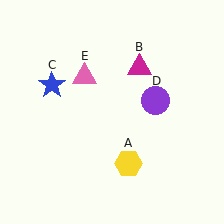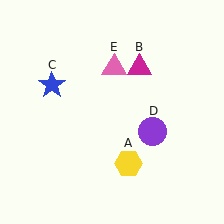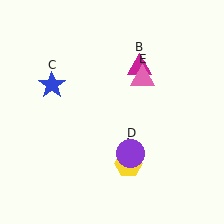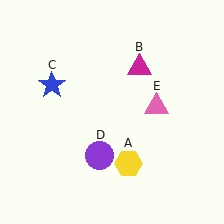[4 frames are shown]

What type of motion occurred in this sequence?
The purple circle (object D), pink triangle (object E) rotated clockwise around the center of the scene.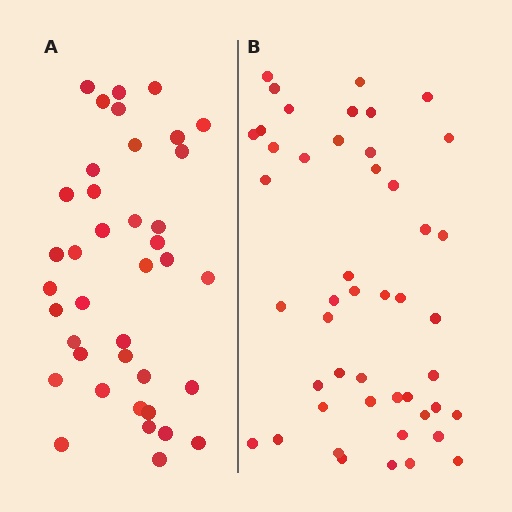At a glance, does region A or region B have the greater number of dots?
Region B (the right region) has more dots.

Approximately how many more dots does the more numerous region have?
Region B has roughly 8 or so more dots than region A.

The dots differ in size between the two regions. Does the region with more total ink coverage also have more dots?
No. Region A has more total ink coverage because its dots are larger, but region B actually contains more individual dots. Total area can be misleading — the number of items is what matters here.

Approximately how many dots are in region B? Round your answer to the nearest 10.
About 50 dots. (The exact count is 47, which rounds to 50.)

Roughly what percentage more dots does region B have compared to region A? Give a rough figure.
About 20% more.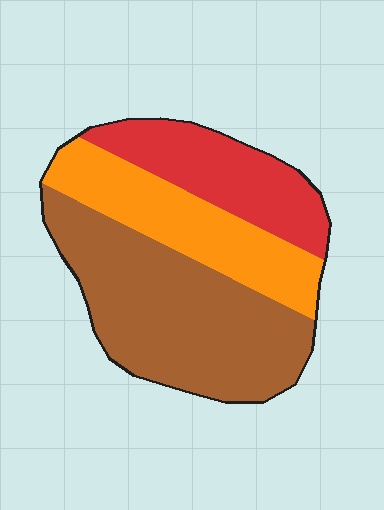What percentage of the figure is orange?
Orange covers 28% of the figure.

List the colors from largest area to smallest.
From largest to smallest: brown, orange, red.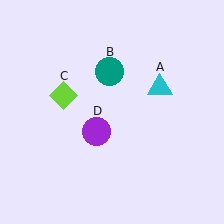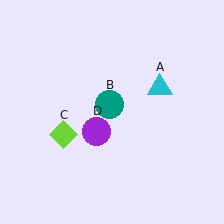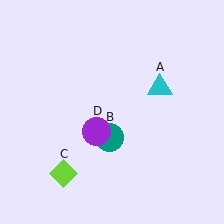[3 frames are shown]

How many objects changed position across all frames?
2 objects changed position: teal circle (object B), lime diamond (object C).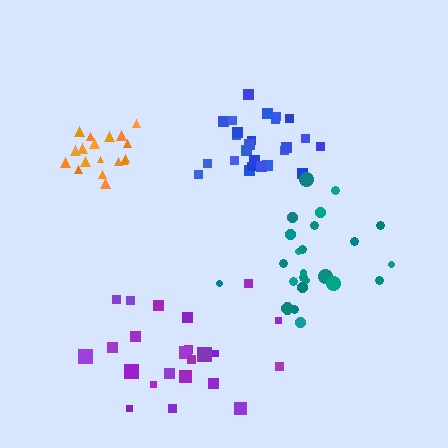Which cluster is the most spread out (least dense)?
Purple.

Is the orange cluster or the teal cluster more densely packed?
Orange.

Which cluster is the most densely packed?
Orange.